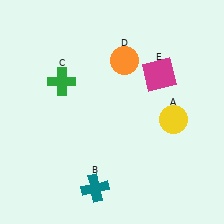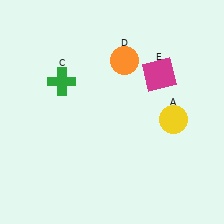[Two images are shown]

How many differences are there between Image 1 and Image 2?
There is 1 difference between the two images.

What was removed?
The teal cross (B) was removed in Image 2.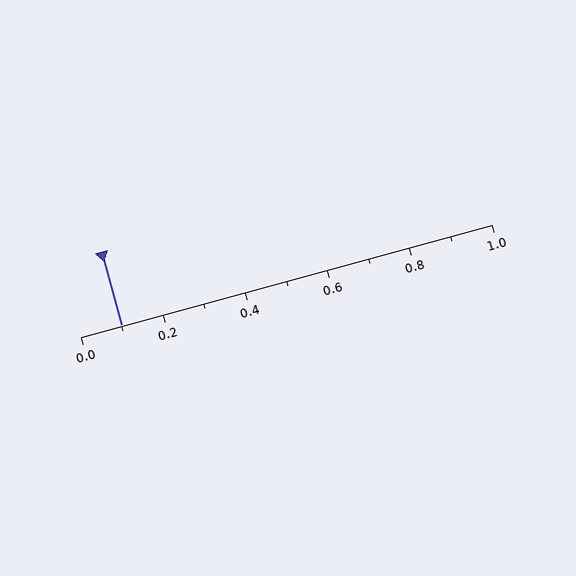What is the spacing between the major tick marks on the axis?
The major ticks are spaced 0.2 apart.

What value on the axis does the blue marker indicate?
The marker indicates approximately 0.1.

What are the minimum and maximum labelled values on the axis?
The axis runs from 0.0 to 1.0.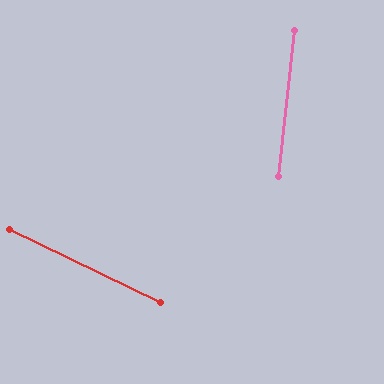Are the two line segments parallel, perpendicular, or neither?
Neither parallel nor perpendicular — they differ by about 70°.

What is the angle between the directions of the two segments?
Approximately 70 degrees.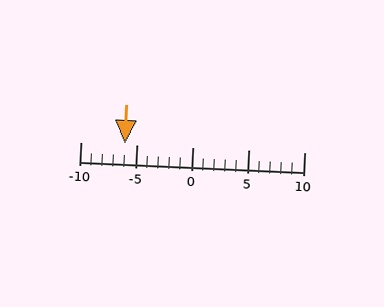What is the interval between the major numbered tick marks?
The major tick marks are spaced 5 units apart.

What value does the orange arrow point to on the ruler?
The orange arrow points to approximately -6.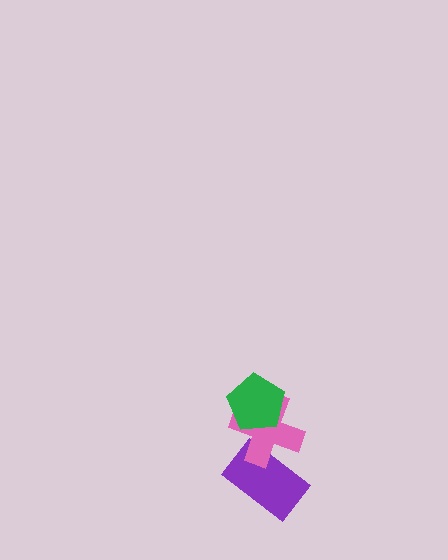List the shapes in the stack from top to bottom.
From top to bottom: the green pentagon, the pink cross, the purple rectangle.